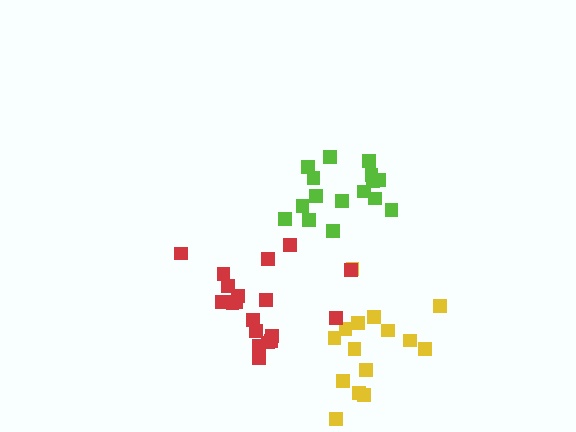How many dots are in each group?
Group 1: 15 dots, Group 2: 16 dots, Group 3: 19 dots (50 total).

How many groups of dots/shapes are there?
There are 3 groups.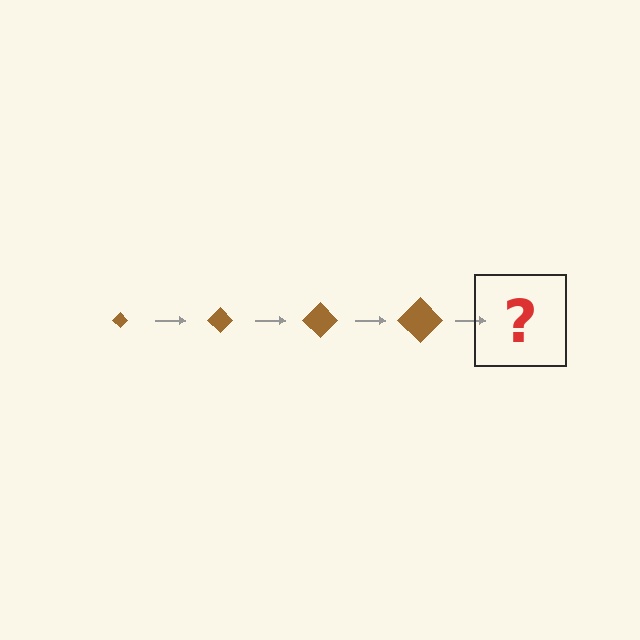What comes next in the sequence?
The next element should be a brown diamond, larger than the previous one.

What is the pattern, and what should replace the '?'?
The pattern is that the diamond gets progressively larger each step. The '?' should be a brown diamond, larger than the previous one.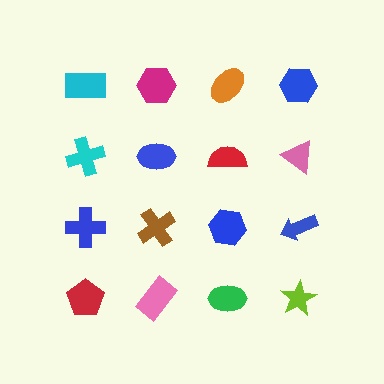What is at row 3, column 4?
A blue arrow.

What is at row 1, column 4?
A blue hexagon.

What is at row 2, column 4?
A pink triangle.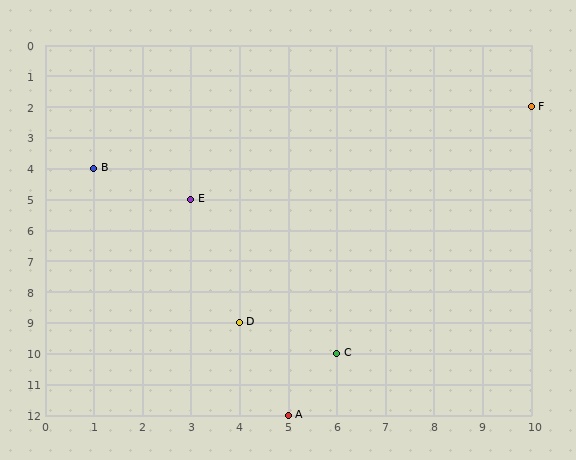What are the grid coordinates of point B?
Point B is at grid coordinates (1, 4).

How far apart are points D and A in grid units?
Points D and A are 1 column and 3 rows apart (about 3.2 grid units diagonally).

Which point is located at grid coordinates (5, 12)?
Point A is at (5, 12).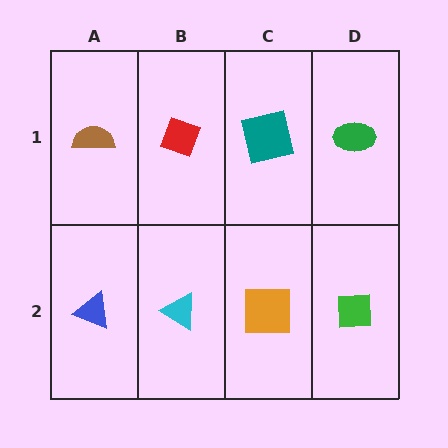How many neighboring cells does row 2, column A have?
2.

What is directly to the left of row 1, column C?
A red diamond.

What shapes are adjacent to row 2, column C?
A teal square (row 1, column C), a cyan triangle (row 2, column B), a green square (row 2, column D).